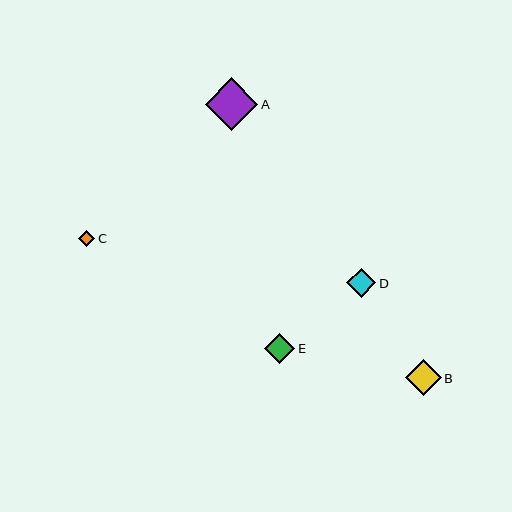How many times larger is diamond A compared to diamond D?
Diamond A is approximately 1.8 times the size of diamond D.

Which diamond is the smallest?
Diamond C is the smallest with a size of approximately 16 pixels.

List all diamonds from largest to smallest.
From largest to smallest: A, B, E, D, C.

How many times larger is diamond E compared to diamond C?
Diamond E is approximately 1.9 times the size of diamond C.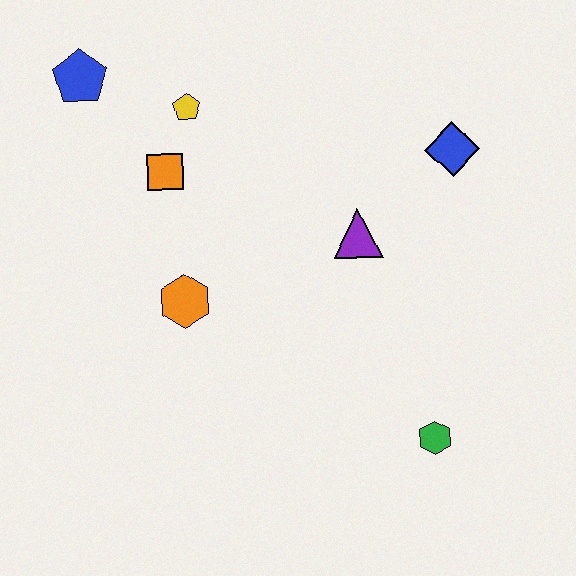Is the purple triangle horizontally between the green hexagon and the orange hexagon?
Yes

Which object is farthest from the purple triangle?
The blue pentagon is farthest from the purple triangle.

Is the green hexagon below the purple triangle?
Yes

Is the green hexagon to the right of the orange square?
Yes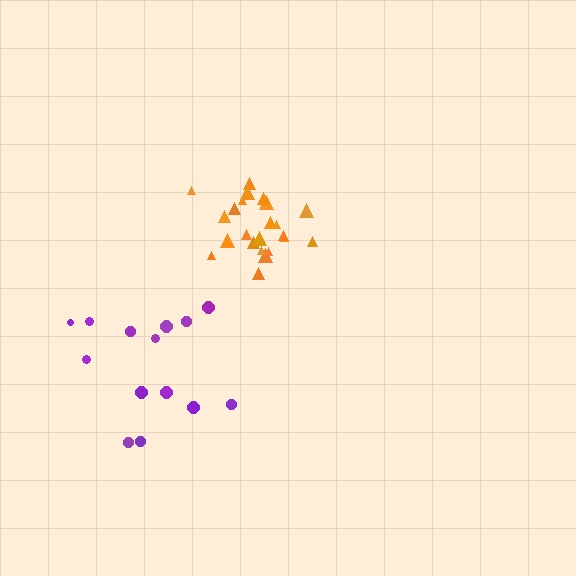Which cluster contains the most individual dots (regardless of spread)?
Orange (23).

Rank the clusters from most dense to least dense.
orange, purple.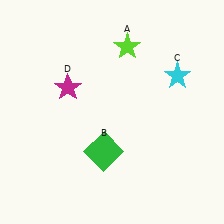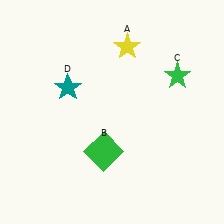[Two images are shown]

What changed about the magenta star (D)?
In Image 1, D is magenta. In Image 2, it changed to teal.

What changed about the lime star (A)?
In Image 1, A is lime. In Image 2, it changed to yellow.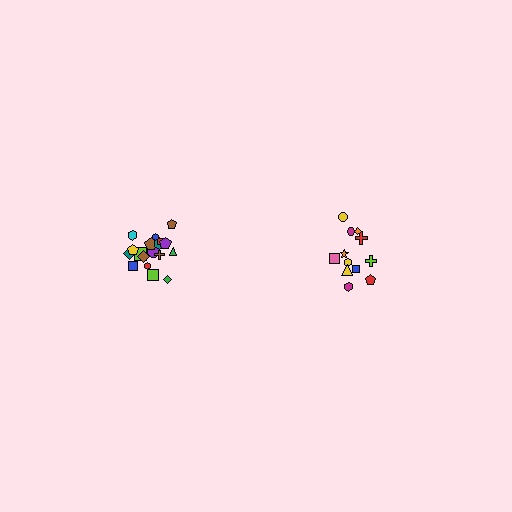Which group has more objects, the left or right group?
The left group.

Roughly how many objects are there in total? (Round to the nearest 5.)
Roughly 30 objects in total.